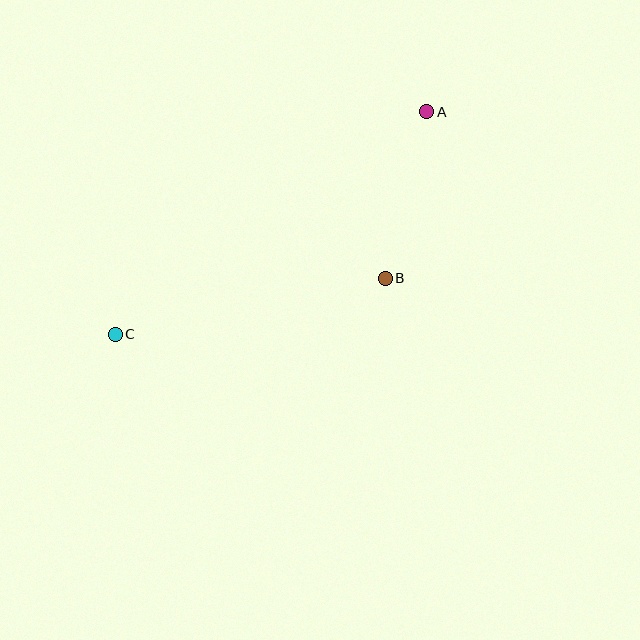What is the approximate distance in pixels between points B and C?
The distance between B and C is approximately 276 pixels.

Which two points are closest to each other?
Points A and B are closest to each other.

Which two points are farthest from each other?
Points A and C are farthest from each other.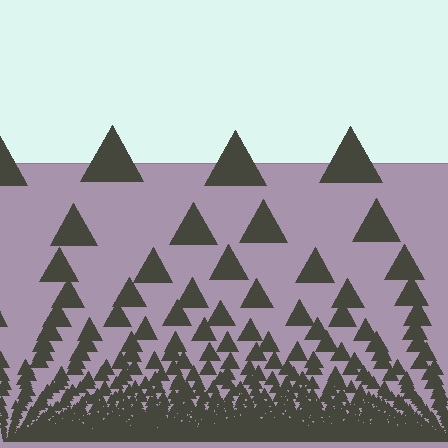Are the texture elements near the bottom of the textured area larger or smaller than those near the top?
Smaller. The gradient is inverted — elements near the bottom are smaller and denser.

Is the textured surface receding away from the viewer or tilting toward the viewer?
The surface appears to tilt toward the viewer. Texture elements get larger and sparser toward the top.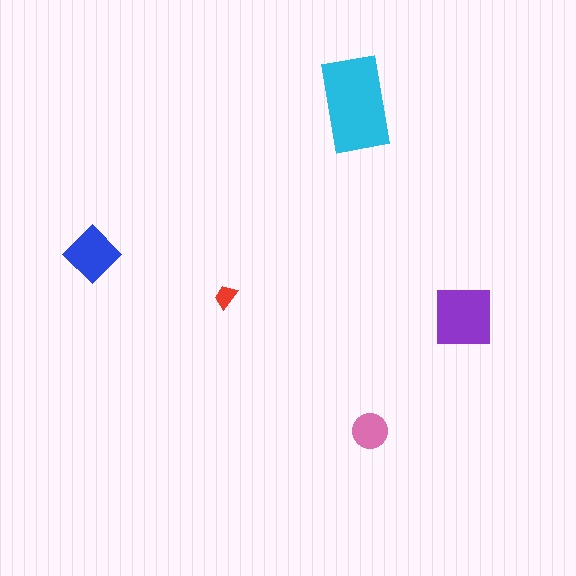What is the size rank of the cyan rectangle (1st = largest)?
1st.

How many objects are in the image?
There are 5 objects in the image.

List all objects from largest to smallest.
The cyan rectangle, the purple square, the blue diamond, the pink circle, the red trapezoid.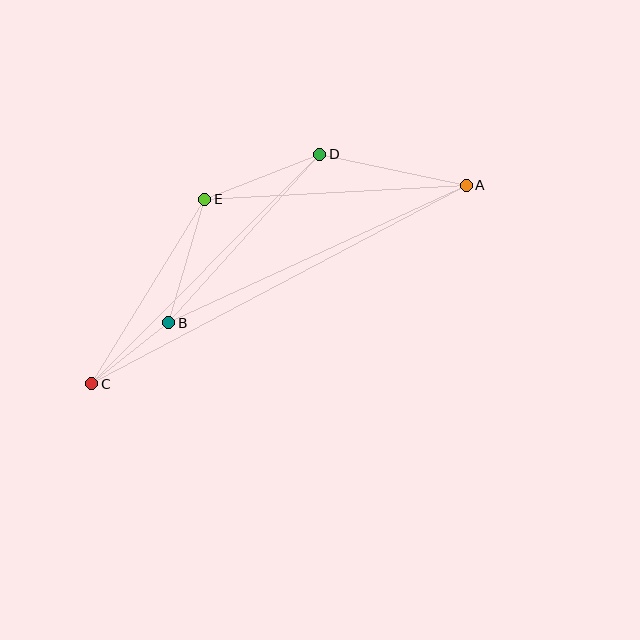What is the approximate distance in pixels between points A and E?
The distance between A and E is approximately 262 pixels.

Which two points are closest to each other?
Points B and C are closest to each other.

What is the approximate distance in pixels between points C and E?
The distance between C and E is approximately 216 pixels.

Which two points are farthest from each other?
Points A and C are farthest from each other.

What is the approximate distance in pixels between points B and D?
The distance between B and D is approximately 227 pixels.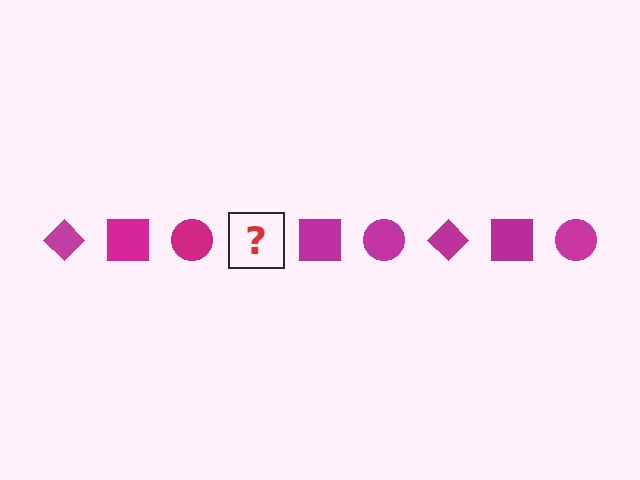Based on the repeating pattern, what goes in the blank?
The blank should be a magenta diamond.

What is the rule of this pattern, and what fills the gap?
The rule is that the pattern cycles through diamond, square, circle shapes in magenta. The gap should be filled with a magenta diamond.